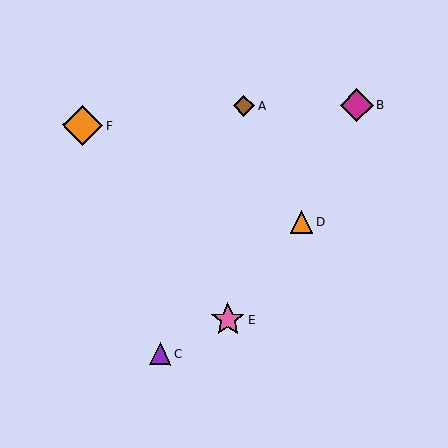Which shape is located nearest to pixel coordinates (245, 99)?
The brown diamond (labeled A) at (244, 106) is nearest to that location.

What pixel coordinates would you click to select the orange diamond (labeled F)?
Click at (83, 125) to select the orange diamond F.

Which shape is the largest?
The orange diamond (labeled F) is the largest.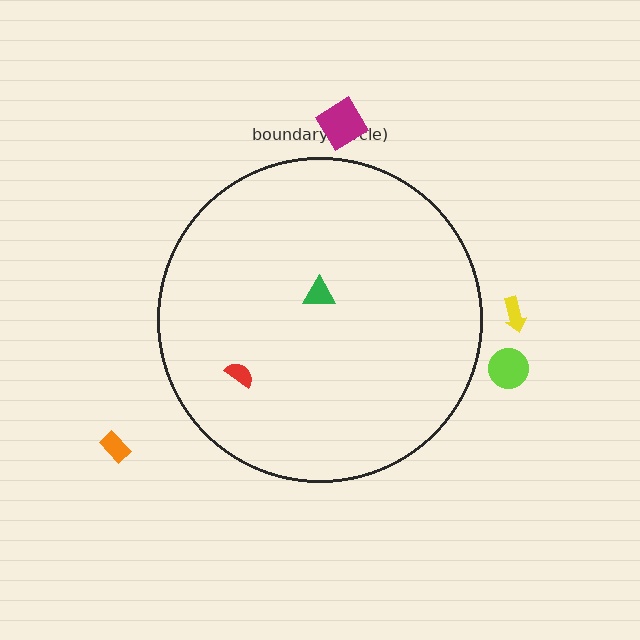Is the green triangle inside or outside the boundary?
Inside.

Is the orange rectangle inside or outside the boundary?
Outside.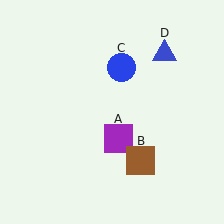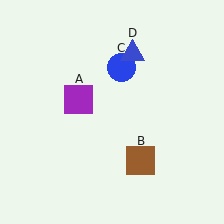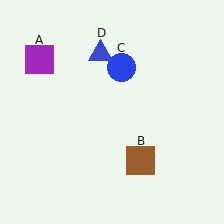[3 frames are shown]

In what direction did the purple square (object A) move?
The purple square (object A) moved up and to the left.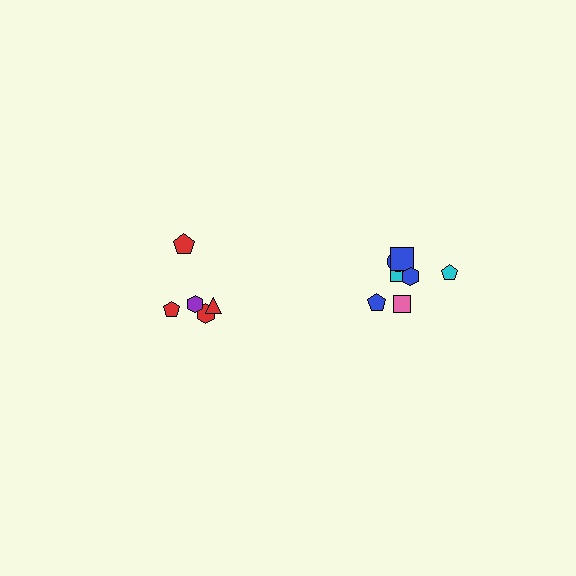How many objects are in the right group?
There are 7 objects.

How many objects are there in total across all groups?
There are 12 objects.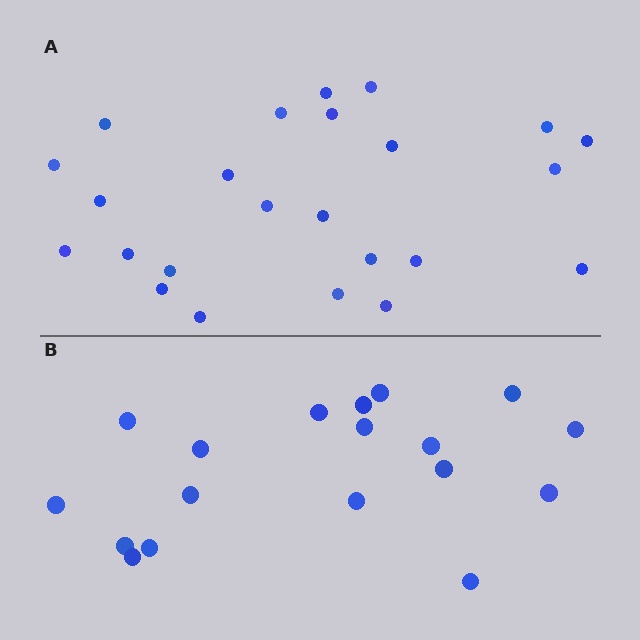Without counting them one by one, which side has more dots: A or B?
Region A (the top region) has more dots.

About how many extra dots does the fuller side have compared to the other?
Region A has about 6 more dots than region B.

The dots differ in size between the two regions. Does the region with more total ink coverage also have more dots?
No. Region B has more total ink coverage because its dots are larger, but region A actually contains more individual dots. Total area can be misleading — the number of items is what matters here.